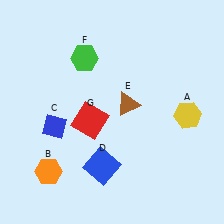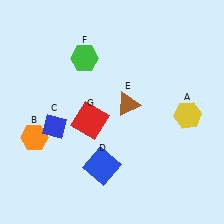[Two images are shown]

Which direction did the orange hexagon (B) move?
The orange hexagon (B) moved up.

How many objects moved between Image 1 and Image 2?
1 object moved between the two images.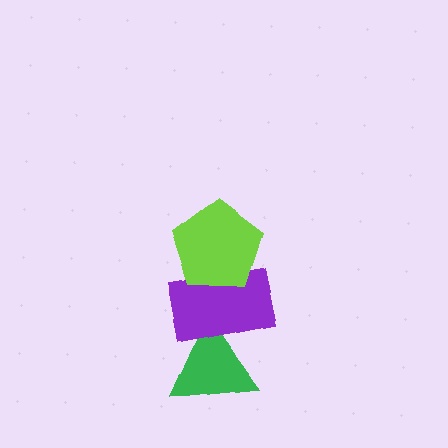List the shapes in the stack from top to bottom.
From top to bottom: the lime pentagon, the purple rectangle, the green triangle.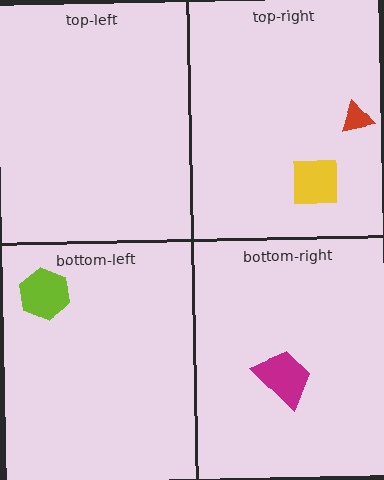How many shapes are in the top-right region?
2.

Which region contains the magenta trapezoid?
The bottom-right region.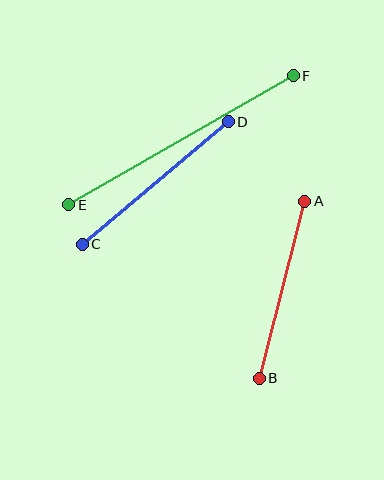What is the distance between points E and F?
The distance is approximately 259 pixels.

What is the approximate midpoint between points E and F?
The midpoint is at approximately (181, 140) pixels.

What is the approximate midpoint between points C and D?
The midpoint is at approximately (155, 183) pixels.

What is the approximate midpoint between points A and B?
The midpoint is at approximately (282, 290) pixels.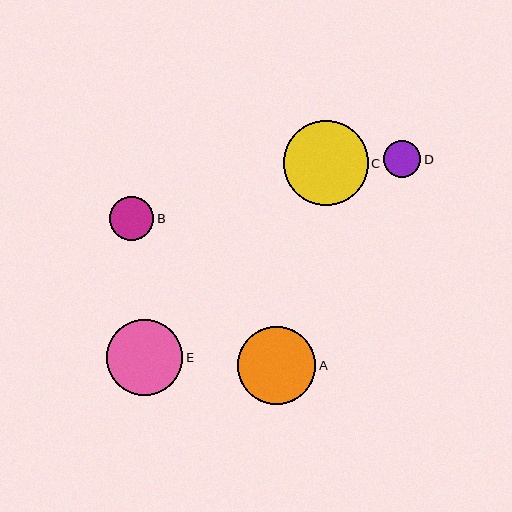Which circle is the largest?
Circle C is the largest with a size of approximately 85 pixels.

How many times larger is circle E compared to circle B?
Circle E is approximately 1.7 times the size of circle B.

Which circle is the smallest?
Circle D is the smallest with a size of approximately 37 pixels.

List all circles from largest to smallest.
From largest to smallest: C, A, E, B, D.